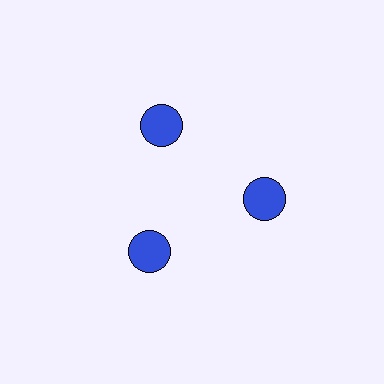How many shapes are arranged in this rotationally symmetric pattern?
There are 3 shapes, arranged in 3 groups of 1.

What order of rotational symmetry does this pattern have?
This pattern has 3-fold rotational symmetry.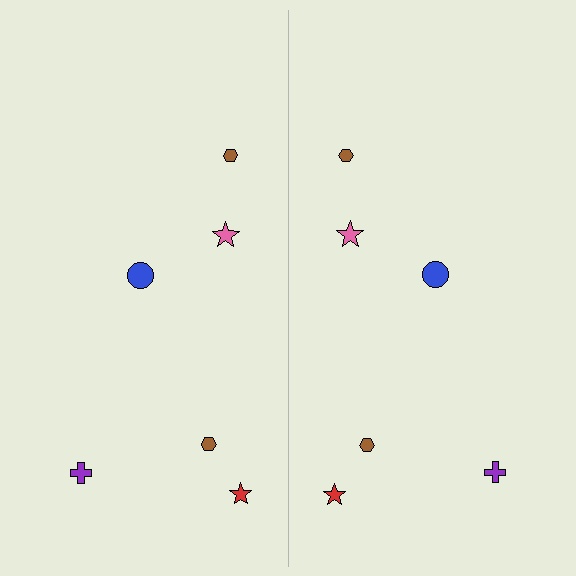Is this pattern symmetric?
Yes, this pattern has bilateral (reflection) symmetry.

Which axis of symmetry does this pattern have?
The pattern has a vertical axis of symmetry running through the center of the image.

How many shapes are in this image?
There are 12 shapes in this image.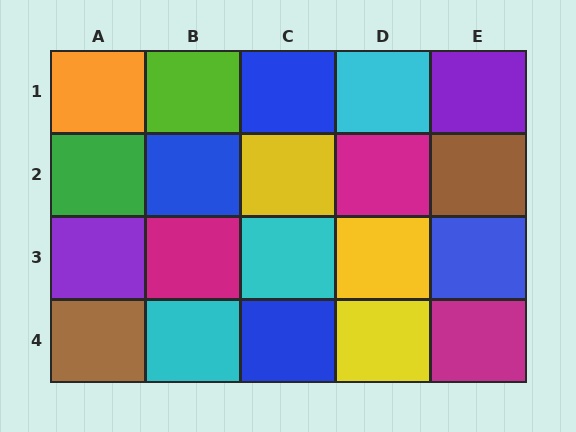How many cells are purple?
2 cells are purple.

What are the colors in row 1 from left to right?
Orange, lime, blue, cyan, purple.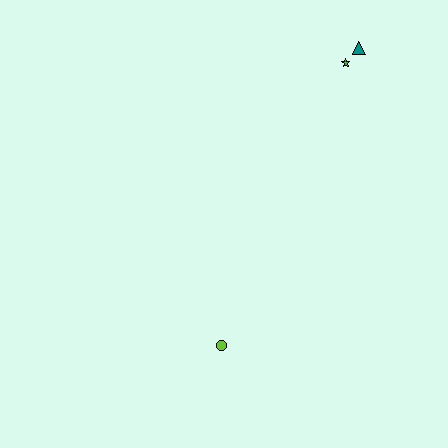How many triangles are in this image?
There is 1 triangle.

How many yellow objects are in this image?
There are no yellow objects.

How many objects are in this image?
There are 3 objects.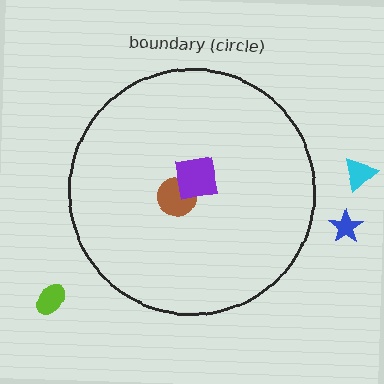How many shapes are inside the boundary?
2 inside, 3 outside.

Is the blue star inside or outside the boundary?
Outside.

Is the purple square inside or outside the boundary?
Inside.